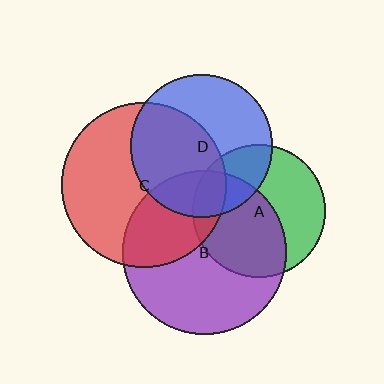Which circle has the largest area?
Circle C (red).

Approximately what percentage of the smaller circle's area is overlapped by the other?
Approximately 25%.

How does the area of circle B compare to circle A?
Approximately 1.5 times.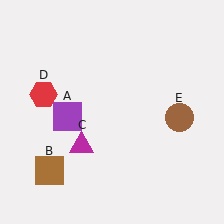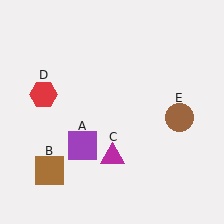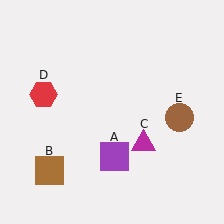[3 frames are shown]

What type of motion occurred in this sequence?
The purple square (object A), magenta triangle (object C) rotated counterclockwise around the center of the scene.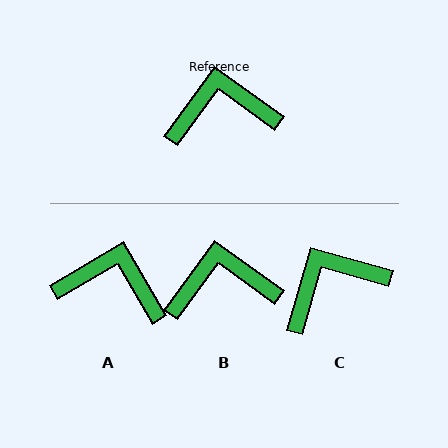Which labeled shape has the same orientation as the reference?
B.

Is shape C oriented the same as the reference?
No, it is off by about 20 degrees.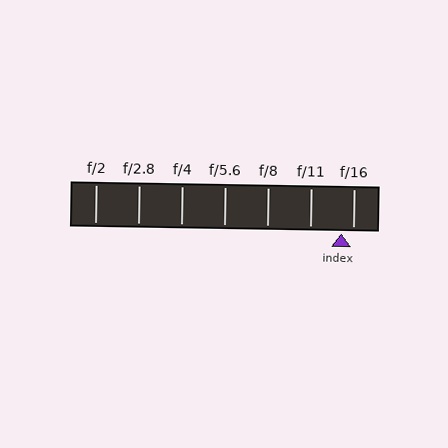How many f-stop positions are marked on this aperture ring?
There are 7 f-stop positions marked.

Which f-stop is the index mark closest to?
The index mark is closest to f/16.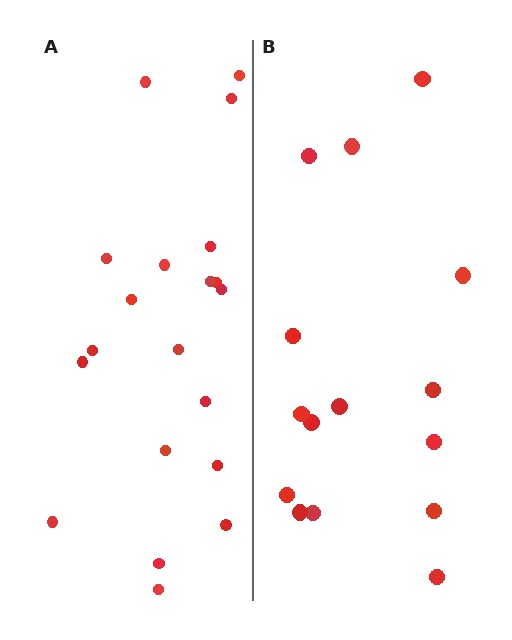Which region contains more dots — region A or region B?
Region A (the left region) has more dots.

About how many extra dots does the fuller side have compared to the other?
Region A has about 5 more dots than region B.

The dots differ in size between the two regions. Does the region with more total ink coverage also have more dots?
No. Region B has more total ink coverage because its dots are larger, but region A actually contains more individual dots. Total area can be misleading — the number of items is what matters here.